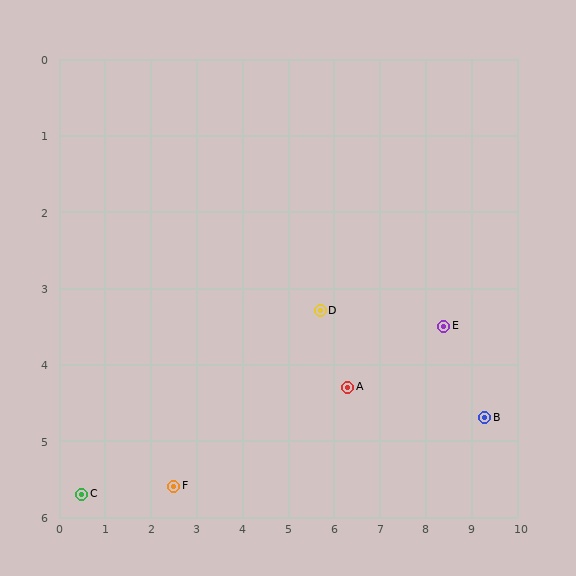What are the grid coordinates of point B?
Point B is at approximately (9.3, 4.7).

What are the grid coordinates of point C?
Point C is at approximately (0.5, 5.7).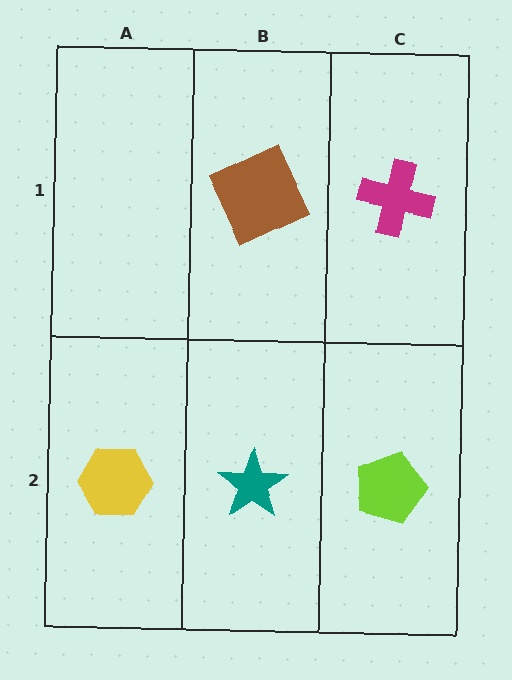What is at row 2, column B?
A teal star.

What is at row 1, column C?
A magenta cross.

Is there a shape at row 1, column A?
No, that cell is empty.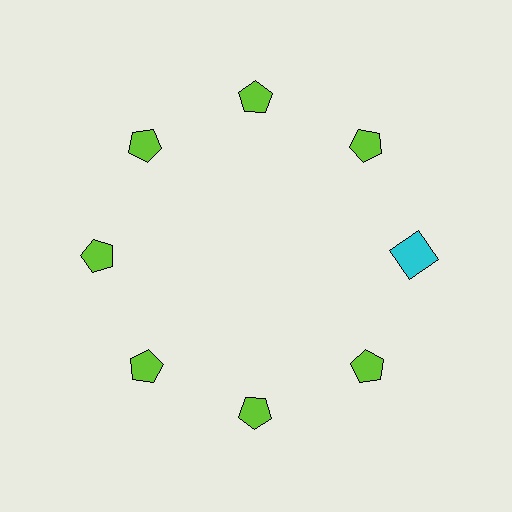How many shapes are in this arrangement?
There are 8 shapes arranged in a ring pattern.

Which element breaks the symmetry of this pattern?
The cyan square at roughly the 3 o'clock position breaks the symmetry. All other shapes are lime pentagons.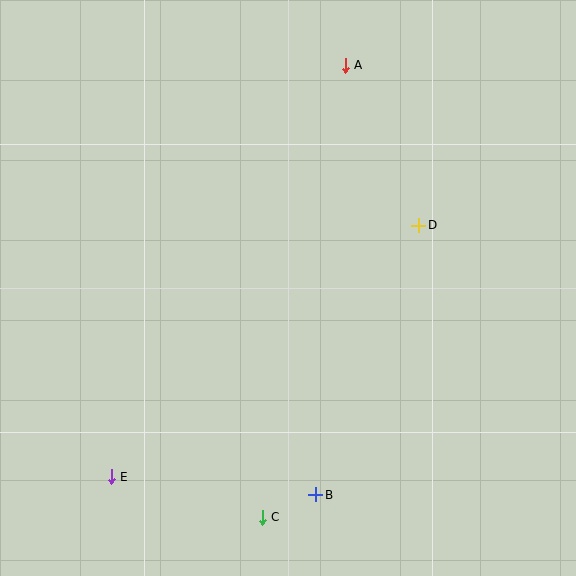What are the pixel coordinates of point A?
Point A is at (345, 65).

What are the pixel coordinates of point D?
Point D is at (419, 225).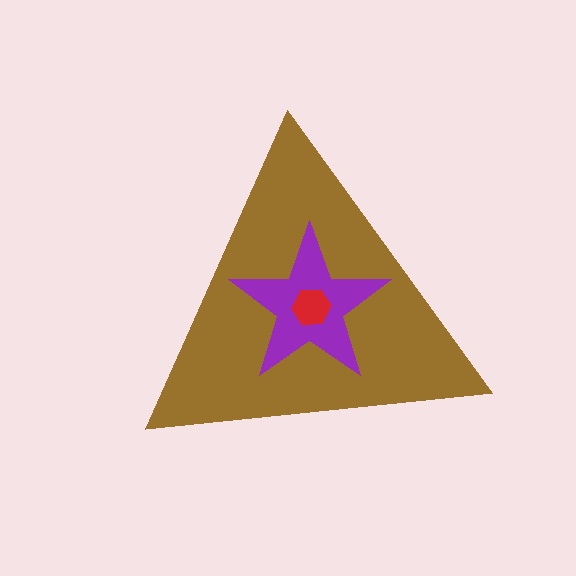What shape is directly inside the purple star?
The red hexagon.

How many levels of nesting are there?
3.